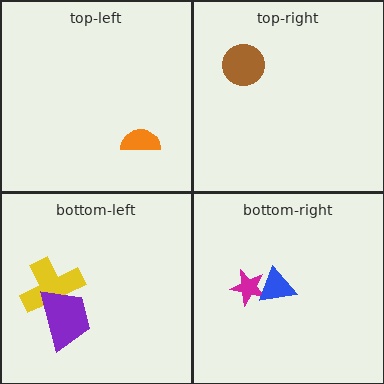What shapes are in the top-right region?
The brown circle.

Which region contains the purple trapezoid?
The bottom-left region.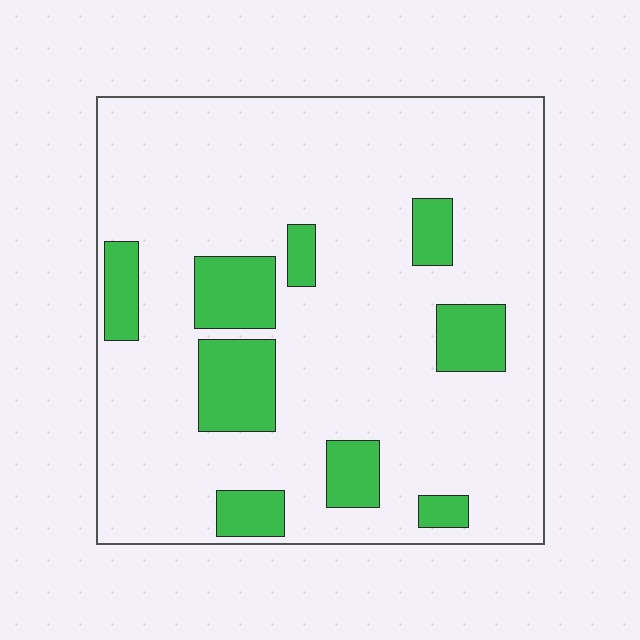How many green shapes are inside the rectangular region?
9.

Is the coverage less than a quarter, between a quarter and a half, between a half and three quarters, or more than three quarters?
Less than a quarter.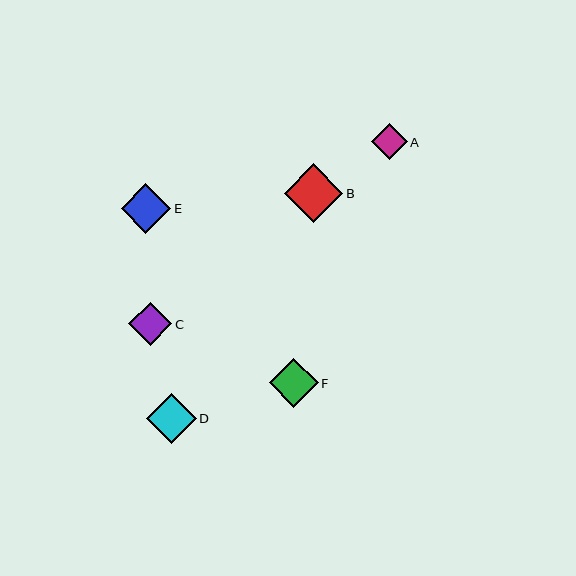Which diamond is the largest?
Diamond B is the largest with a size of approximately 58 pixels.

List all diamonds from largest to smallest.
From largest to smallest: B, D, E, F, C, A.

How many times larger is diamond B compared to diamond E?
Diamond B is approximately 1.2 times the size of diamond E.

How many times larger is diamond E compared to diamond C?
Diamond E is approximately 1.1 times the size of diamond C.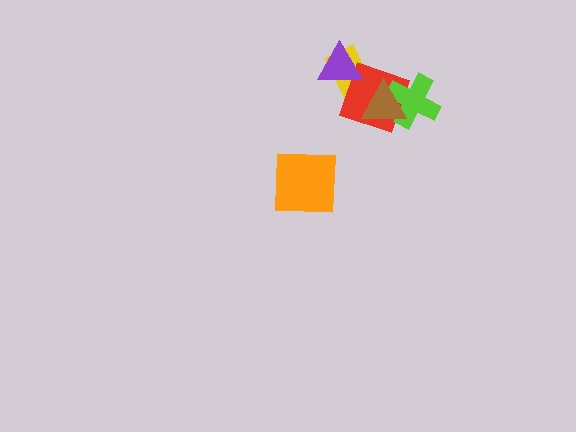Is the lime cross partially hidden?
Yes, it is partially covered by another shape.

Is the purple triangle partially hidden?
No, no other shape covers it.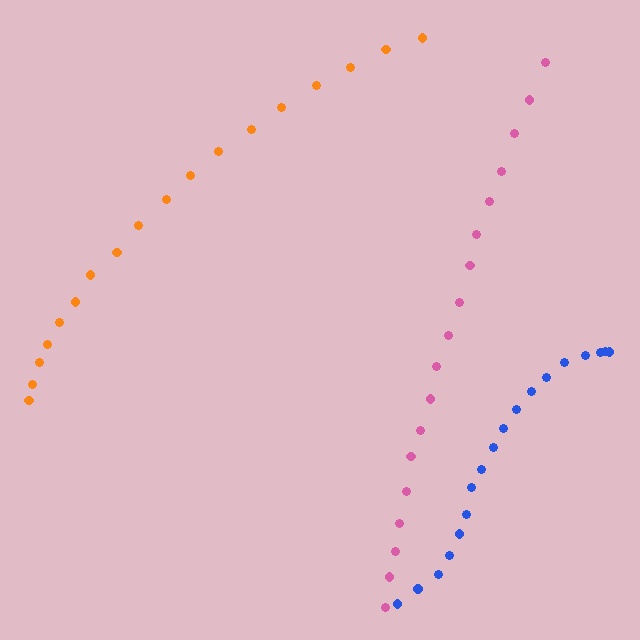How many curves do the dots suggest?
There are 3 distinct paths.